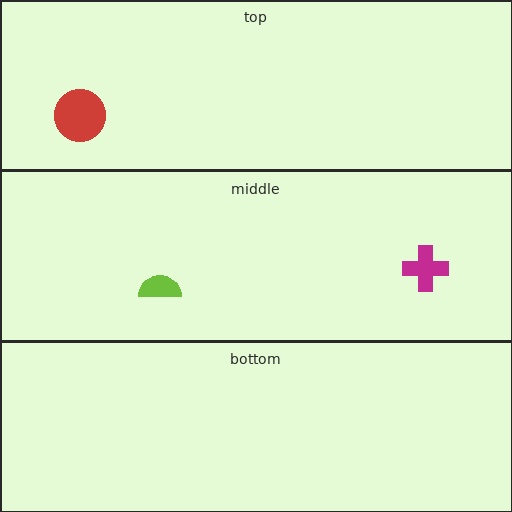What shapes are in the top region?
The red circle.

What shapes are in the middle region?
The lime semicircle, the magenta cross.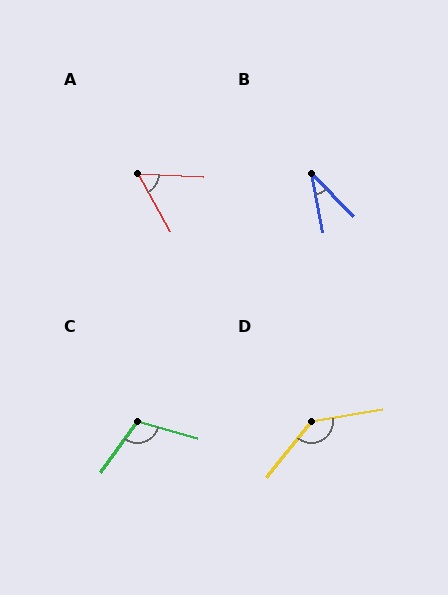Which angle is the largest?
D, at approximately 137 degrees.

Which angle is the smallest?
B, at approximately 34 degrees.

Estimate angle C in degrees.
Approximately 109 degrees.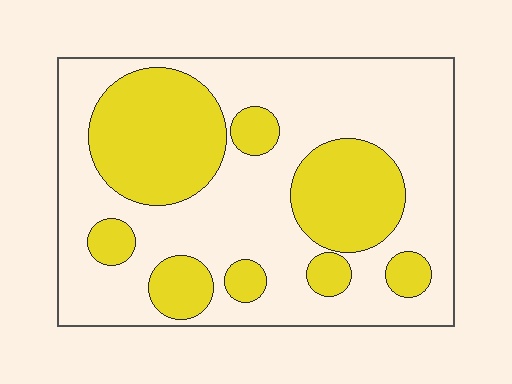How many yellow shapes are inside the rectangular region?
8.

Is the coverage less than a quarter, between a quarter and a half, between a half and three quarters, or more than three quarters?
Between a quarter and a half.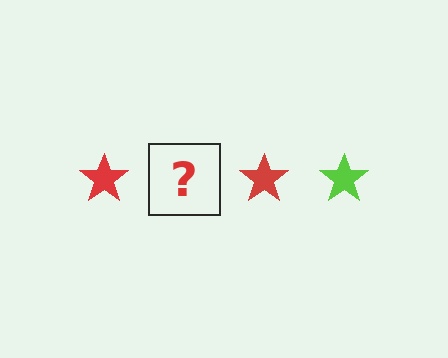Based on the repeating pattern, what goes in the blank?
The blank should be a lime star.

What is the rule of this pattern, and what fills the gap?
The rule is that the pattern cycles through red, lime stars. The gap should be filled with a lime star.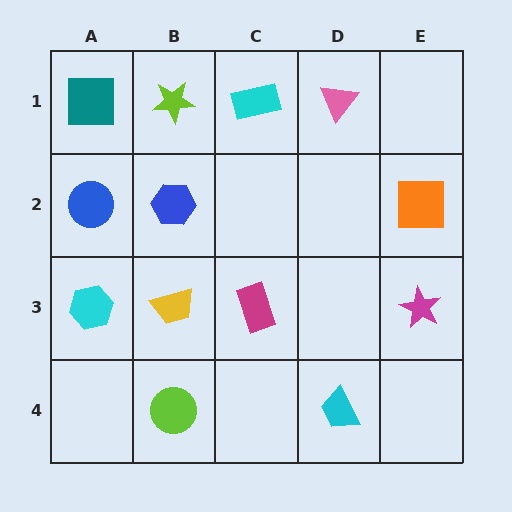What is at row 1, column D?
A pink triangle.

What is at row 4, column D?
A cyan trapezoid.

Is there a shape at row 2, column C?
No, that cell is empty.